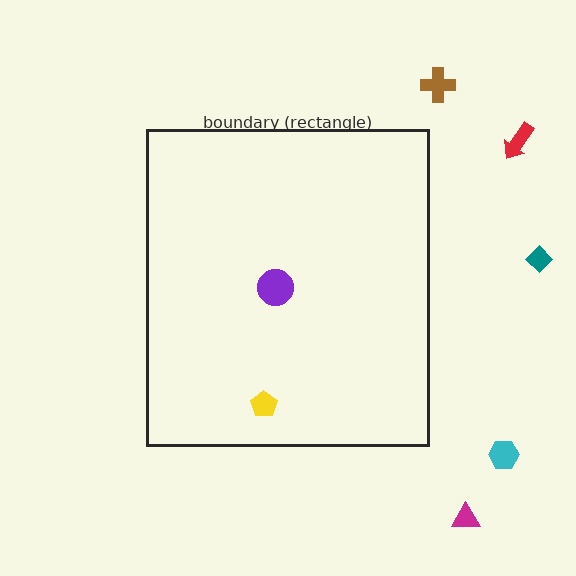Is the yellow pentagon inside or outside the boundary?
Inside.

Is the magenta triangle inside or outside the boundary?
Outside.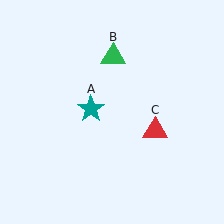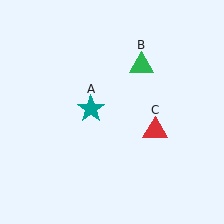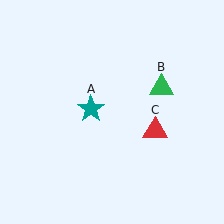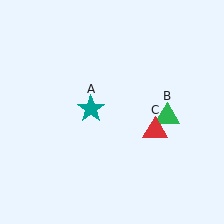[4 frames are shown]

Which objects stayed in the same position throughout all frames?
Teal star (object A) and red triangle (object C) remained stationary.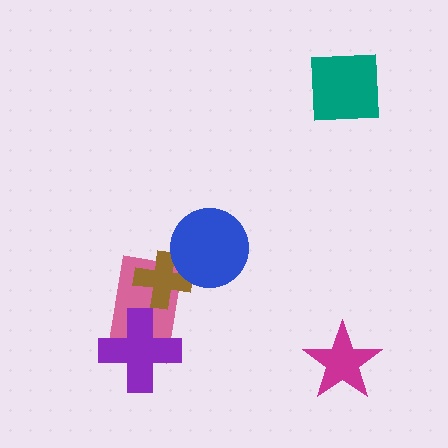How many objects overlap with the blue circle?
1 object overlaps with the blue circle.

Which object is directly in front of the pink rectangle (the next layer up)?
The purple cross is directly in front of the pink rectangle.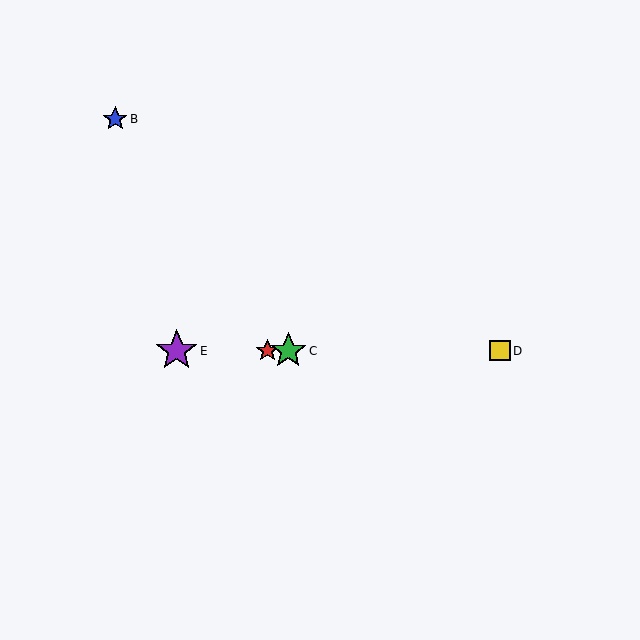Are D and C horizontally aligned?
Yes, both are at y≈351.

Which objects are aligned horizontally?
Objects A, C, D, E are aligned horizontally.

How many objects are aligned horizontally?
4 objects (A, C, D, E) are aligned horizontally.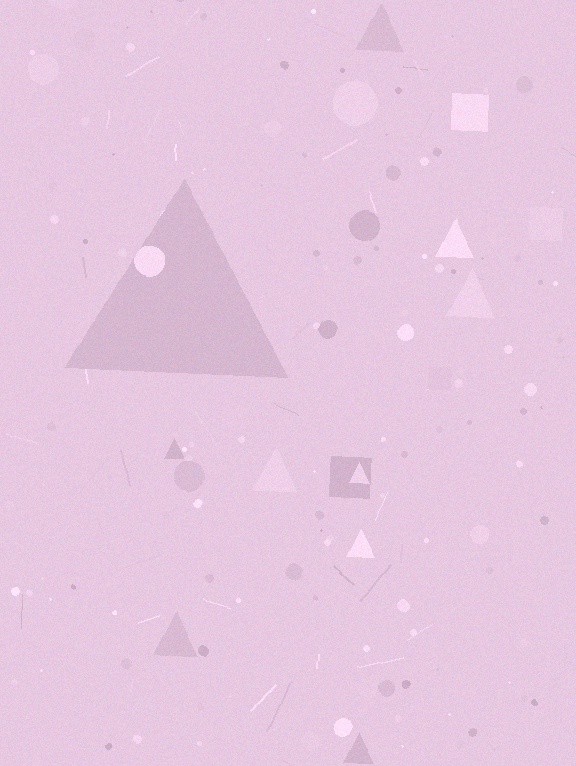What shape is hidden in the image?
A triangle is hidden in the image.